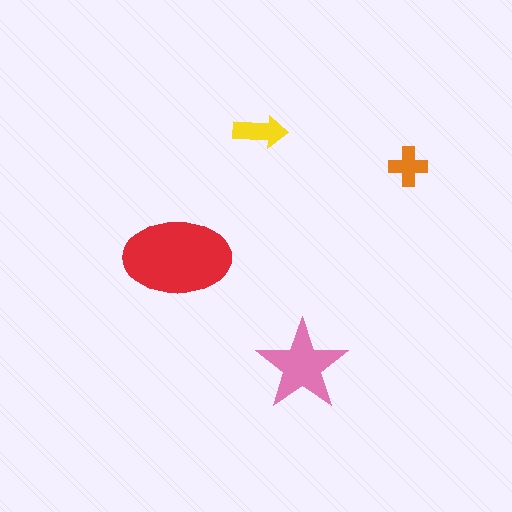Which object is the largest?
The red ellipse.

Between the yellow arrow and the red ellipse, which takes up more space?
The red ellipse.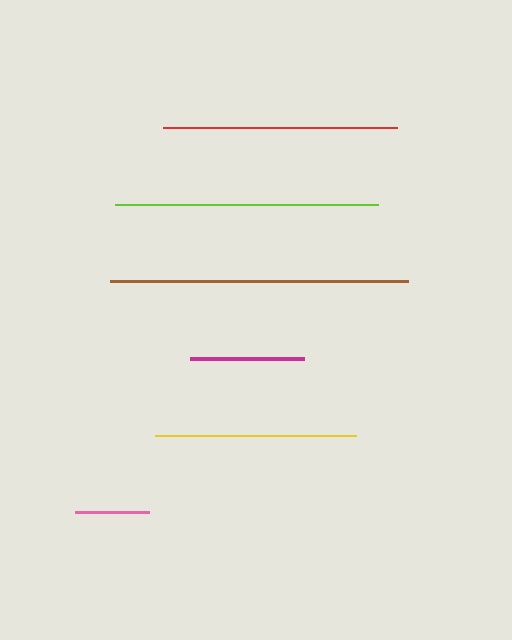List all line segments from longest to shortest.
From longest to shortest: brown, lime, red, yellow, magenta, pink.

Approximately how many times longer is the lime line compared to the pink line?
The lime line is approximately 3.5 times the length of the pink line.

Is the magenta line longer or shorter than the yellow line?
The yellow line is longer than the magenta line.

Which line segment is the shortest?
The pink line is the shortest at approximately 74 pixels.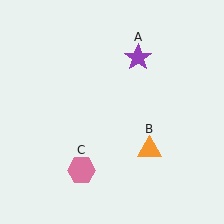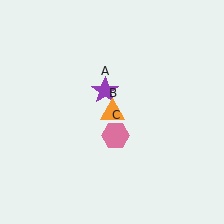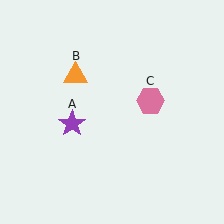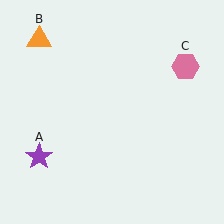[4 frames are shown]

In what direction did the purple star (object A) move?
The purple star (object A) moved down and to the left.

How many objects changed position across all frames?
3 objects changed position: purple star (object A), orange triangle (object B), pink hexagon (object C).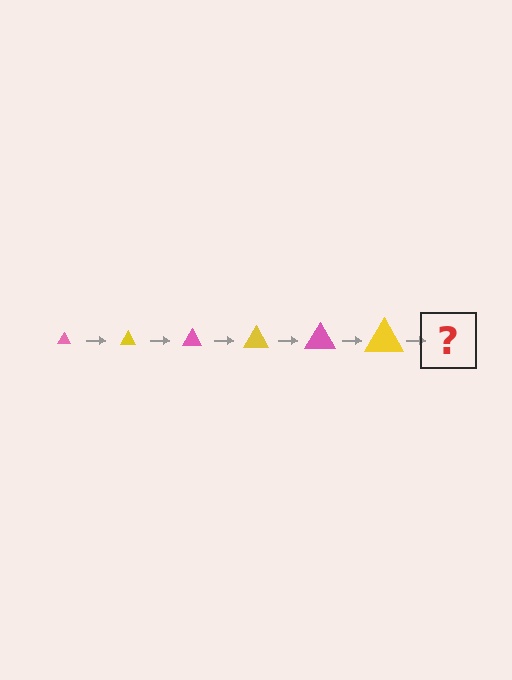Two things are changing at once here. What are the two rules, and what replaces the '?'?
The two rules are that the triangle grows larger each step and the color cycles through pink and yellow. The '?' should be a pink triangle, larger than the previous one.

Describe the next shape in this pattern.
It should be a pink triangle, larger than the previous one.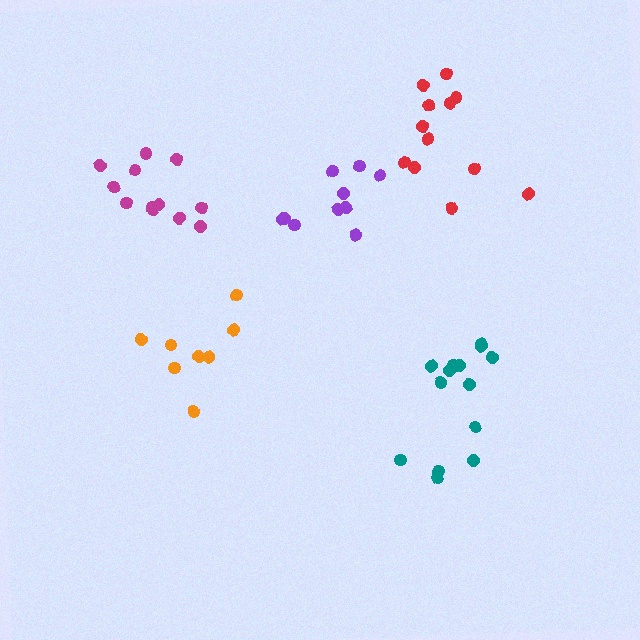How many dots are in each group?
Group 1: 8 dots, Group 2: 14 dots, Group 3: 12 dots, Group 4: 12 dots, Group 5: 10 dots (56 total).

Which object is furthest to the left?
The magenta cluster is leftmost.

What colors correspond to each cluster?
The clusters are colored: orange, teal, red, magenta, purple.